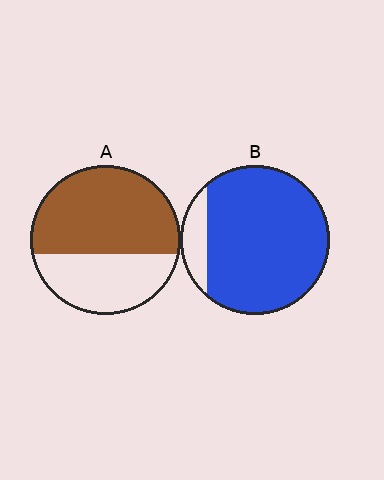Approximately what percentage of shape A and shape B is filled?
A is approximately 60% and B is approximately 90%.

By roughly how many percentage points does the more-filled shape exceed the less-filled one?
By roughly 25 percentage points (B over A).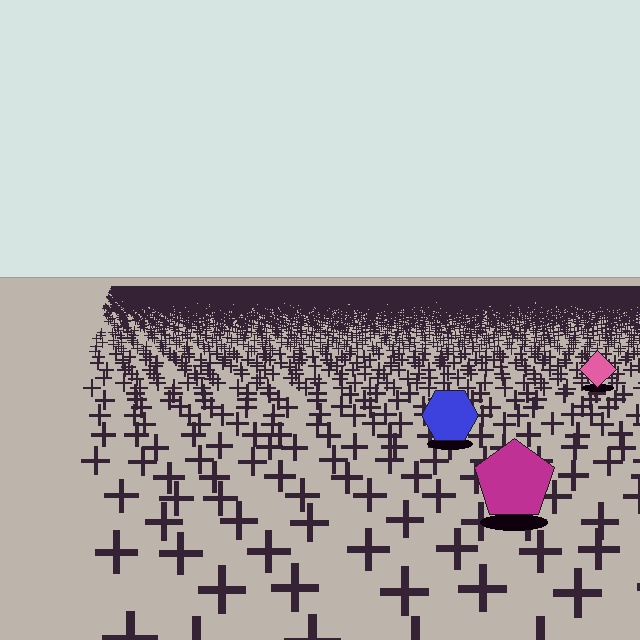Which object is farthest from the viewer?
The pink diamond is farthest from the viewer. It appears smaller and the ground texture around it is denser.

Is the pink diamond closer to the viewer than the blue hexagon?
No. The blue hexagon is closer — you can tell from the texture gradient: the ground texture is coarser near it.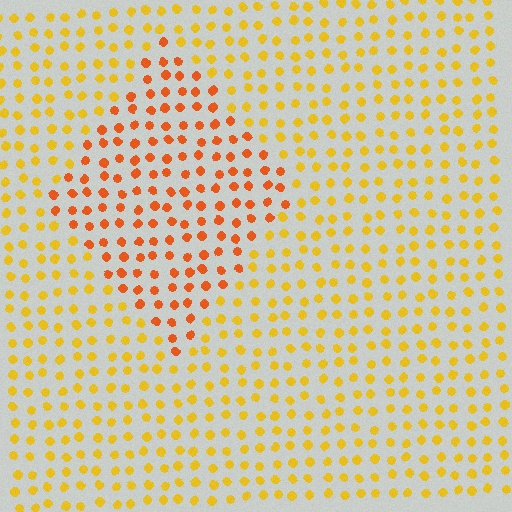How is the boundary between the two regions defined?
The boundary is defined purely by a slight shift in hue (about 31 degrees). Spacing, size, and orientation are identical on both sides.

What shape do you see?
I see a diamond.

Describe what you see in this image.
The image is filled with small yellow elements in a uniform arrangement. A diamond-shaped region is visible where the elements are tinted to a slightly different hue, forming a subtle color boundary.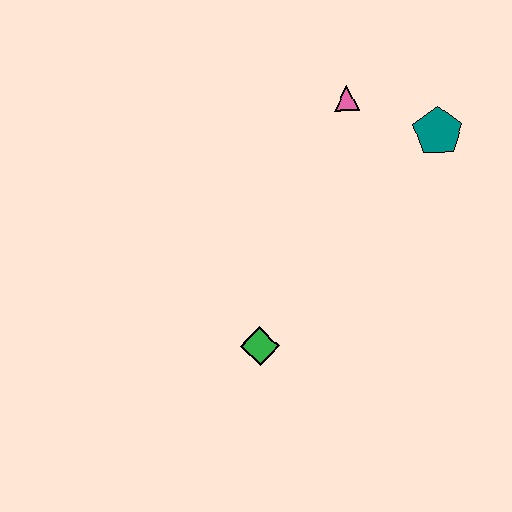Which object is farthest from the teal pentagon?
The green diamond is farthest from the teal pentagon.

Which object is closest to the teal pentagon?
The pink triangle is closest to the teal pentagon.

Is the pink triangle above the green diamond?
Yes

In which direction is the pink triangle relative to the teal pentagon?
The pink triangle is to the left of the teal pentagon.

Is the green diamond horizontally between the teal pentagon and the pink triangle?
No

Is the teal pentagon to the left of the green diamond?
No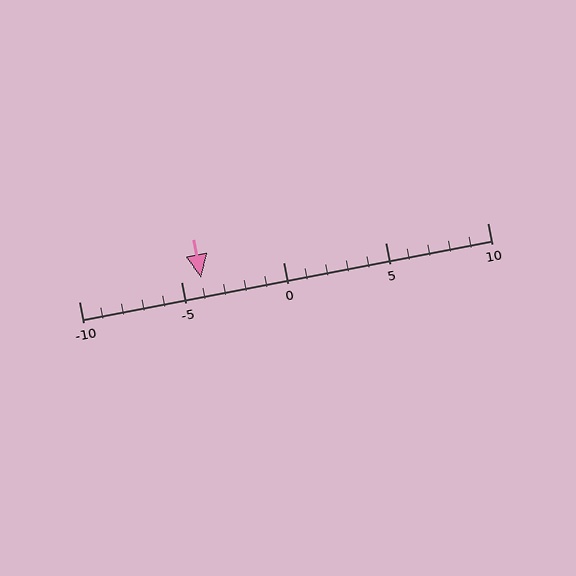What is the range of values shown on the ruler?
The ruler shows values from -10 to 10.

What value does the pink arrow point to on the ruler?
The pink arrow points to approximately -4.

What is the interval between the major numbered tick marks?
The major tick marks are spaced 5 units apart.